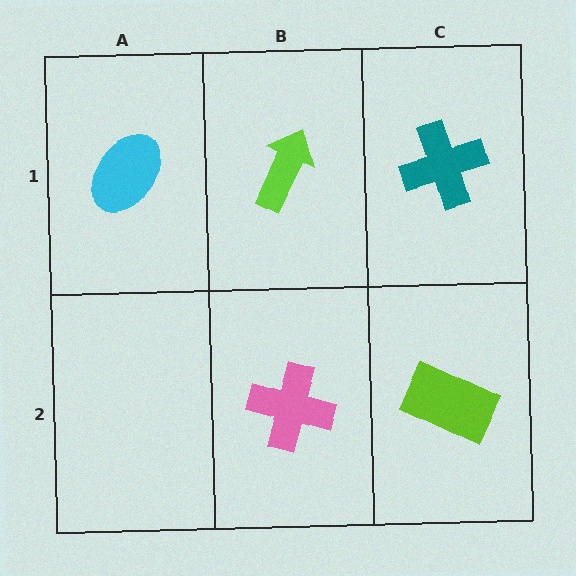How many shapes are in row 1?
3 shapes.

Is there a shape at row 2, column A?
No, that cell is empty.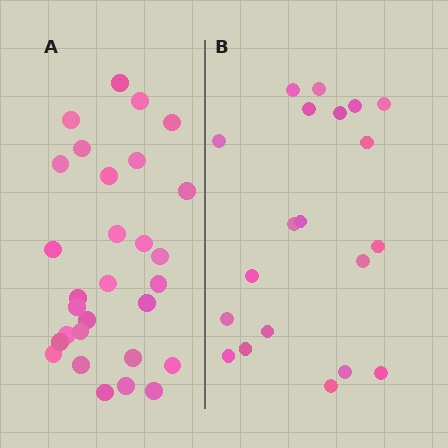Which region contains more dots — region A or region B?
Region A (the left region) has more dots.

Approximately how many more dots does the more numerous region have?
Region A has roughly 8 or so more dots than region B.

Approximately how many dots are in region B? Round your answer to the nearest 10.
About 20 dots.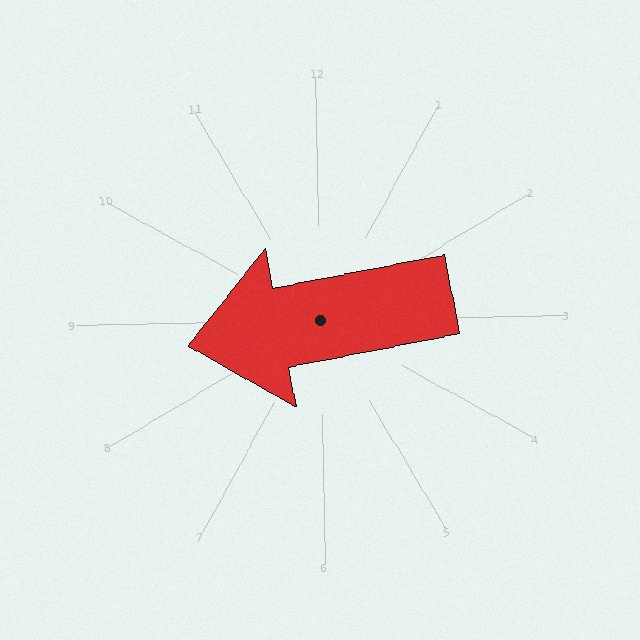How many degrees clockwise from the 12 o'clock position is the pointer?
Approximately 260 degrees.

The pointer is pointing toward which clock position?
Roughly 9 o'clock.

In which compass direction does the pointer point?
West.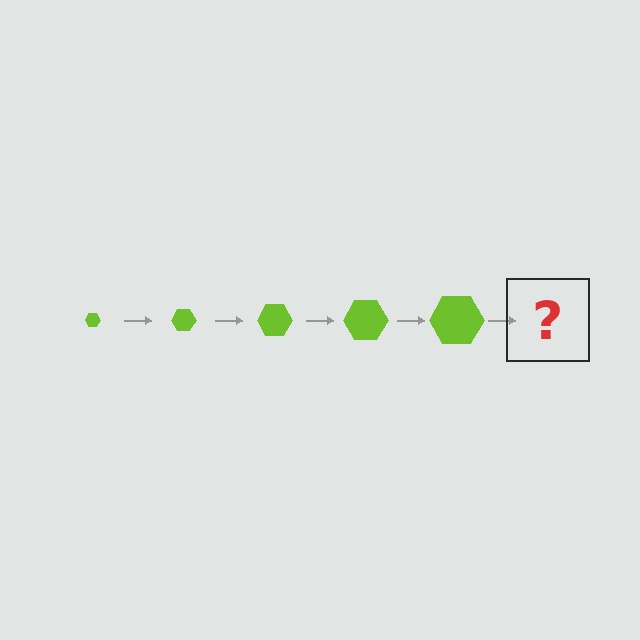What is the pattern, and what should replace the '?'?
The pattern is that the hexagon gets progressively larger each step. The '?' should be a lime hexagon, larger than the previous one.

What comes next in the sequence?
The next element should be a lime hexagon, larger than the previous one.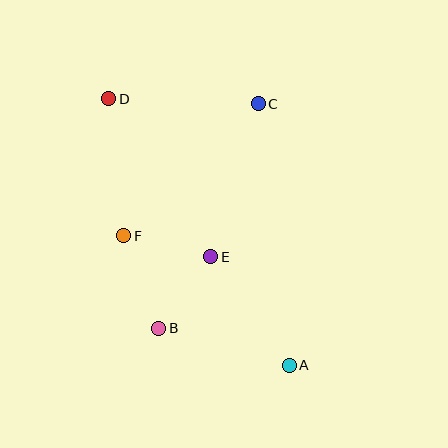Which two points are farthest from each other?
Points A and D are farthest from each other.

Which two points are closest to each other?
Points B and E are closest to each other.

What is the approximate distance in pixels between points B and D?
The distance between B and D is approximately 235 pixels.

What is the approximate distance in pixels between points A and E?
The distance between A and E is approximately 134 pixels.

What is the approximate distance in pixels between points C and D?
The distance between C and D is approximately 149 pixels.